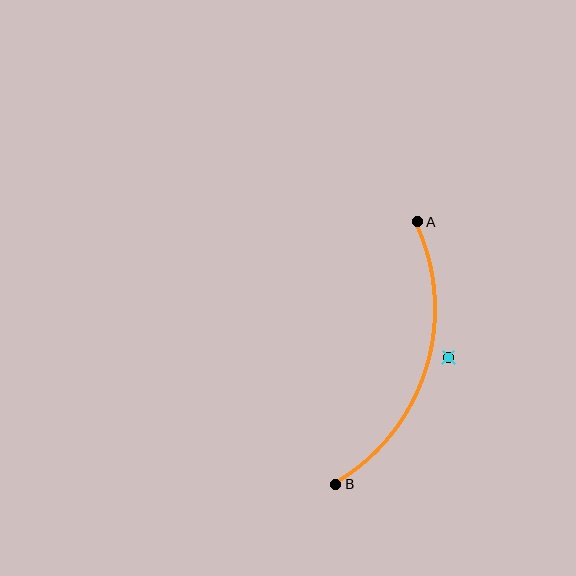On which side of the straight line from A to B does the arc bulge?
The arc bulges to the right of the straight line connecting A and B.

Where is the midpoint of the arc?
The arc midpoint is the point on the curve farthest from the straight line joining A and B. It sits to the right of that line.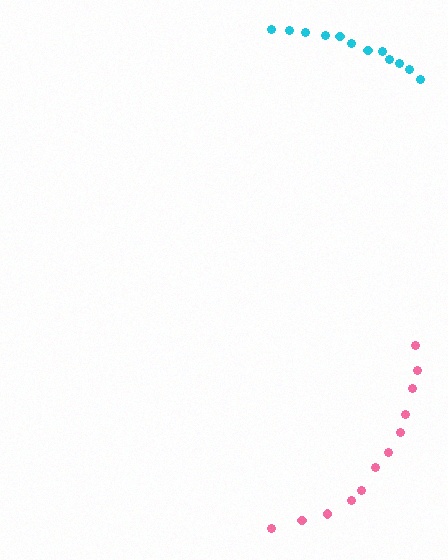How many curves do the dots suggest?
There are 2 distinct paths.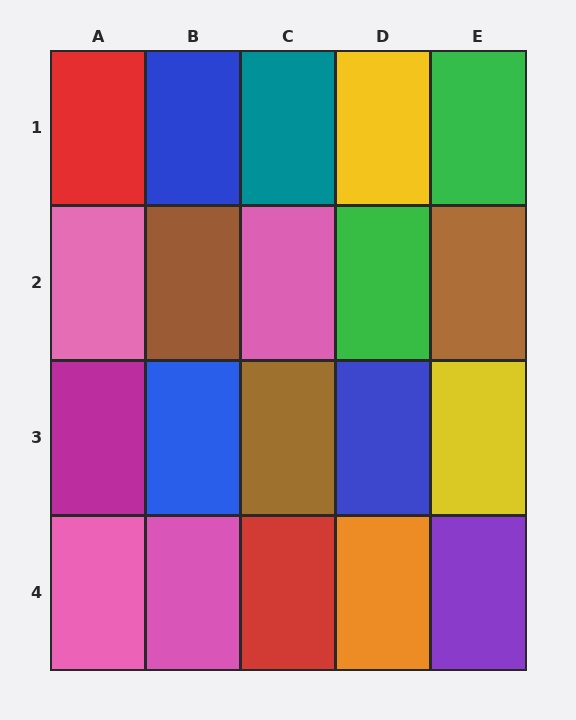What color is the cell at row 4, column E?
Purple.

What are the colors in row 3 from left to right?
Magenta, blue, brown, blue, yellow.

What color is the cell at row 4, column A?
Pink.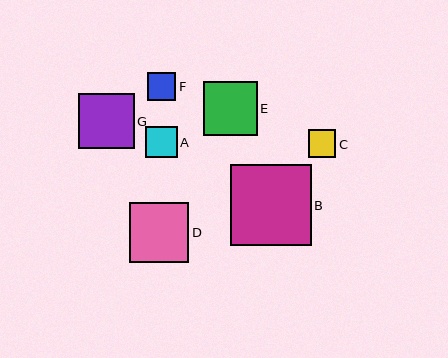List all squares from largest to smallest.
From largest to smallest: B, D, G, E, A, F, C.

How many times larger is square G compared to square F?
Square G is approximately 2.0 times the size of square F.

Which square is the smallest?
Square C is the smallest with a size of approximately 28 pixels.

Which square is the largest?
Square B is the largest with a size of approximately 81 pixels.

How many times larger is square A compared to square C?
Square A is approximately 1.1 times the size of square C.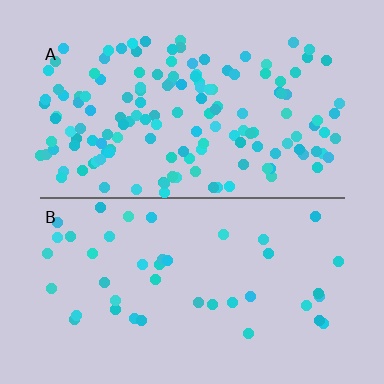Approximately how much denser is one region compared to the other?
Approximately 3.4× — region A over region B.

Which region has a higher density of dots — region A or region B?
A (the top).